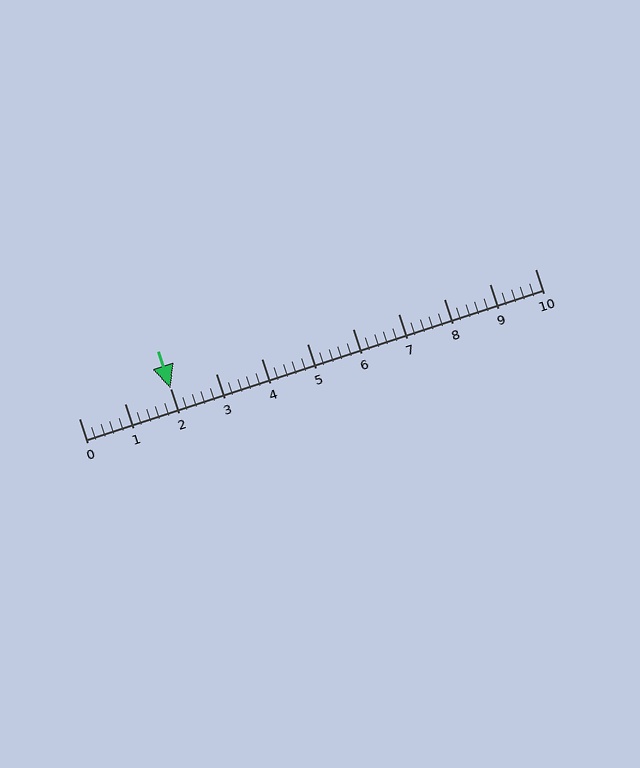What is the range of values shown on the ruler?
The ruler shows values from 0 to 10.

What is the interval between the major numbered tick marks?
The major tick marks are spaced 1 units apart.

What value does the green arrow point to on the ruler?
The green arrow points to approximately 2.0.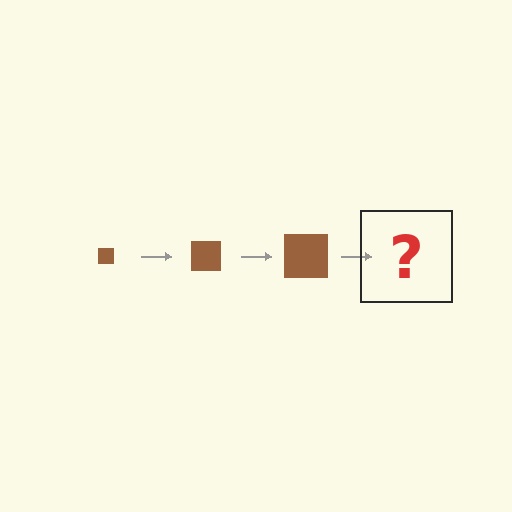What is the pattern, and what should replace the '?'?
The pattern is that the square gets progressively larger each step. The '?' should be a brown square, larger than the previous one.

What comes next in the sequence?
The next element should be a brown square, larger than the previous one.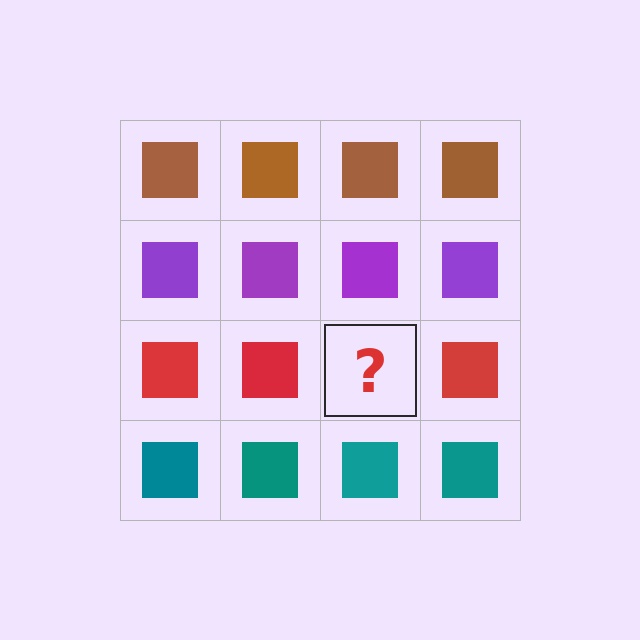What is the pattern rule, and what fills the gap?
The rule is that each row has a consistent color. The gap should be filled with a red square.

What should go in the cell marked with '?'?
The missing cell should contain a red square.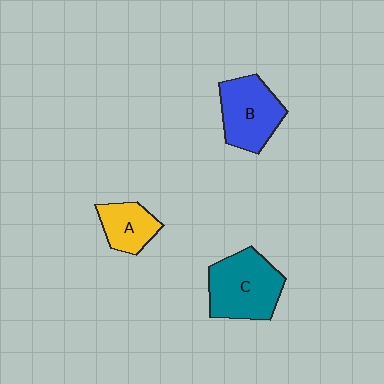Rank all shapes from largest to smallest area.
From largest to smallest: C (teal), B (blue), A (yellow).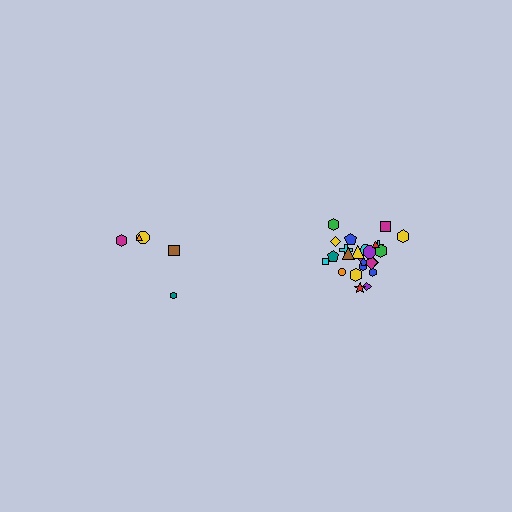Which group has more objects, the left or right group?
The right group.